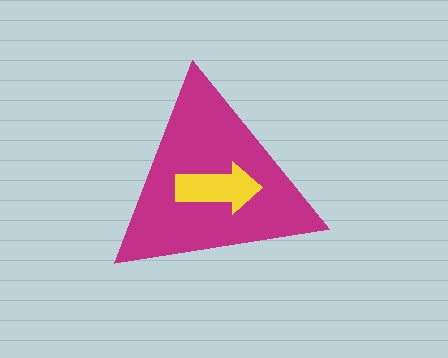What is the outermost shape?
The magenta triangle.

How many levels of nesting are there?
2.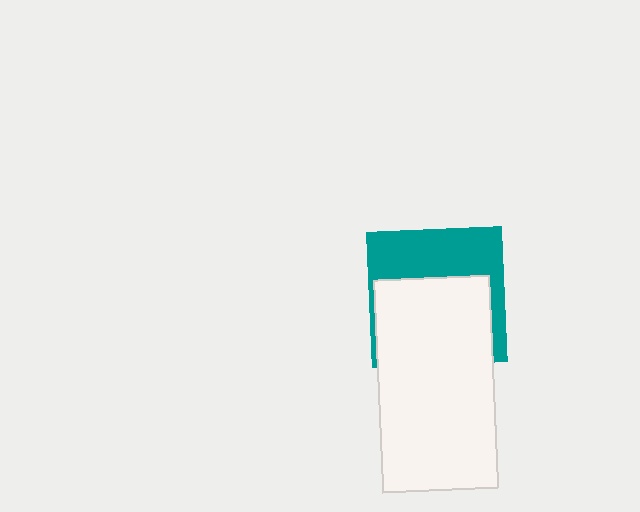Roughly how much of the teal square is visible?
A small part of it is visible (roughly 44%).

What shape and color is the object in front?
The object in front is a white rectangle.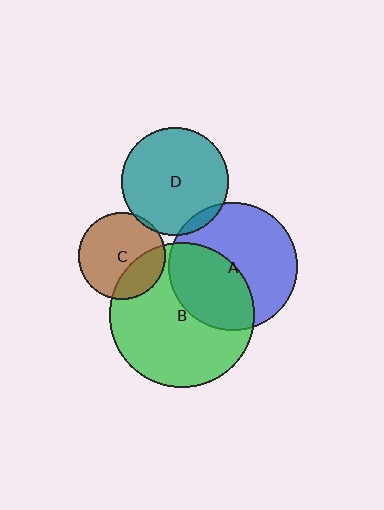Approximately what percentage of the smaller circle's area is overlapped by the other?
Approximately 30%.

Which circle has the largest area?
Circle B (green).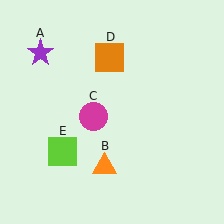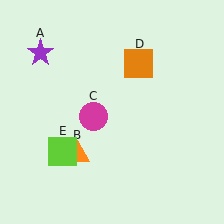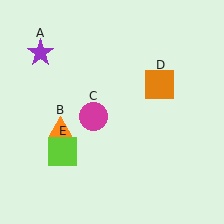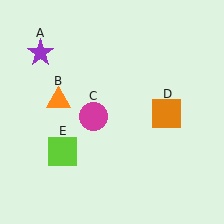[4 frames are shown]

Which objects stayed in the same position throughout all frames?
Purple star (object A) and magenta circle (object C) and lime square (object E) remained stationary.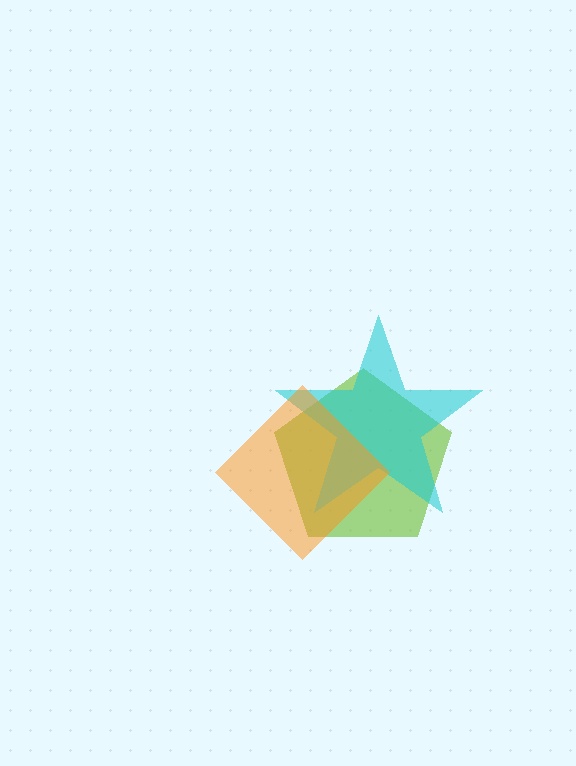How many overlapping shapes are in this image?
There are 3 overlapping shapes in the image.